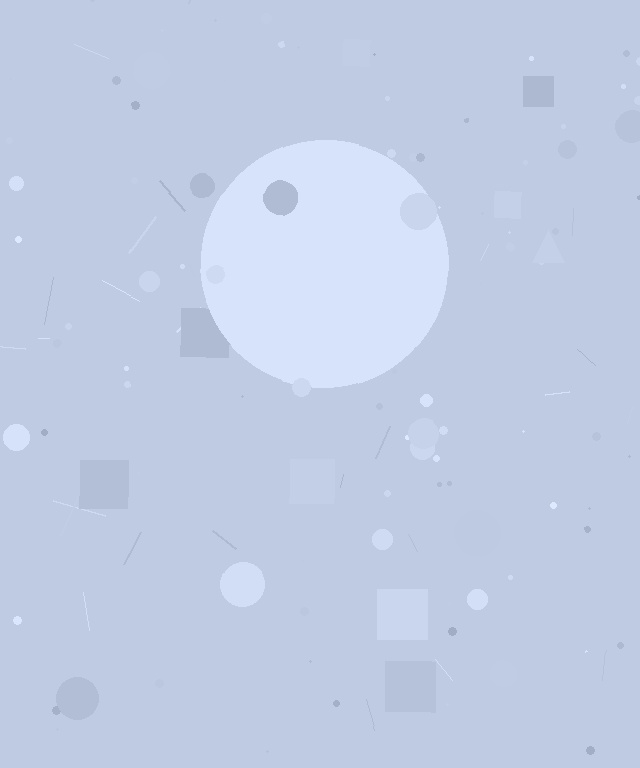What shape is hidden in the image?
A circle is hidden in the image.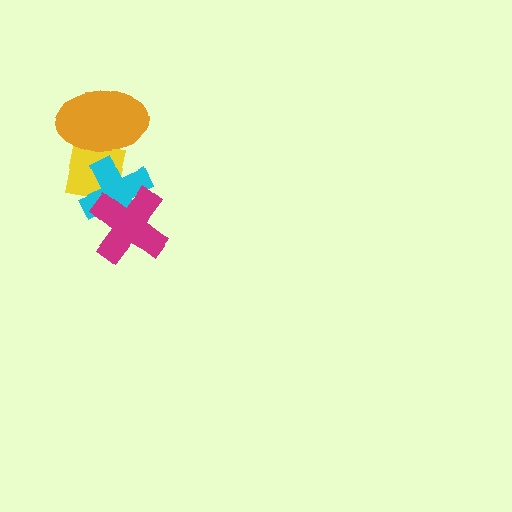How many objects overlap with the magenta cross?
1 object overlaps with the magenta cross.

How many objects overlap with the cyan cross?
3 objects overlap with the cyan cross.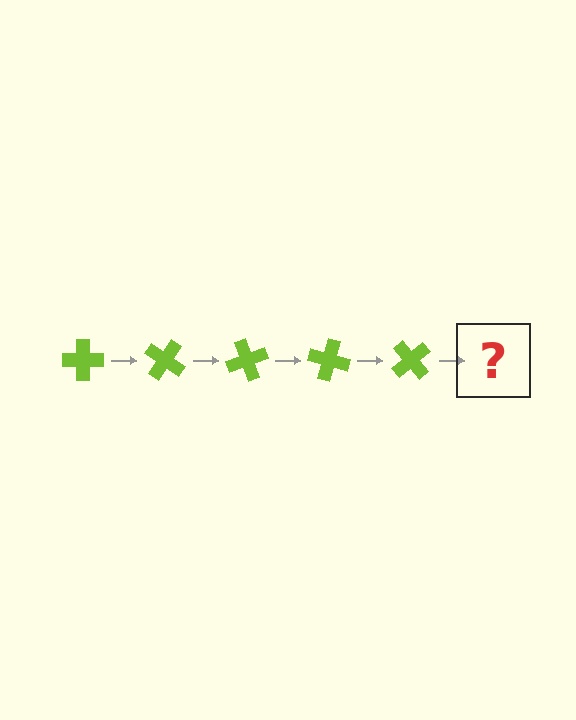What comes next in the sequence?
The next element should be a lime cross rotated 175 degrees.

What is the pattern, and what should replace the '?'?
The pattern is that the cross rotates 35 degrees each step. The '?' should be a lime cross rotated 175 degrees.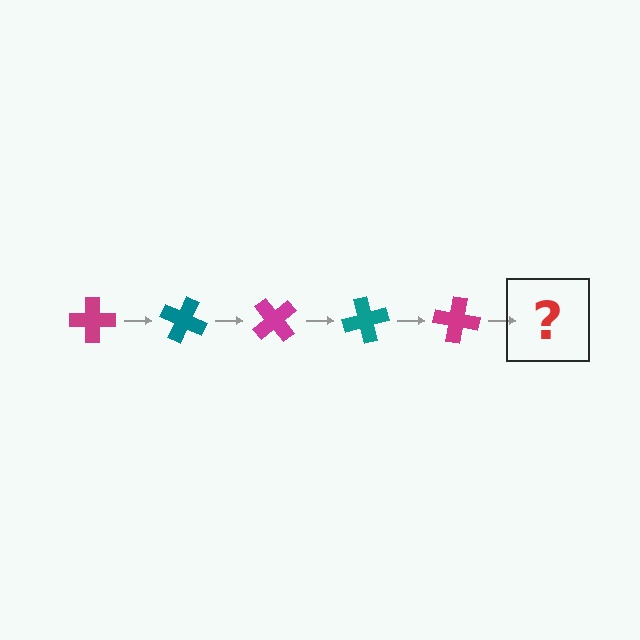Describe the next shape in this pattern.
It should be a teal cross, rotated 125 degrees from the start.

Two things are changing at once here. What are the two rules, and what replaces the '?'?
The two rules are that it rotates 25 degrees each step and the color cycles through magenta and teal. The '?' should be a teal cross, rotated 125 degrees from the start.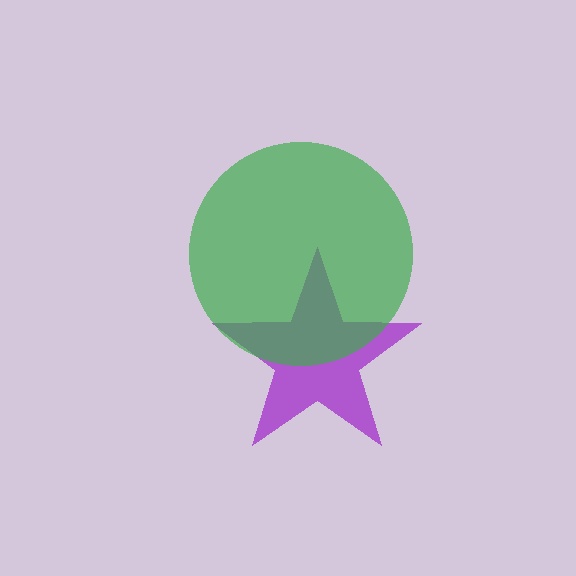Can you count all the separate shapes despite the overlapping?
Yes, there are 2 separate shapes.